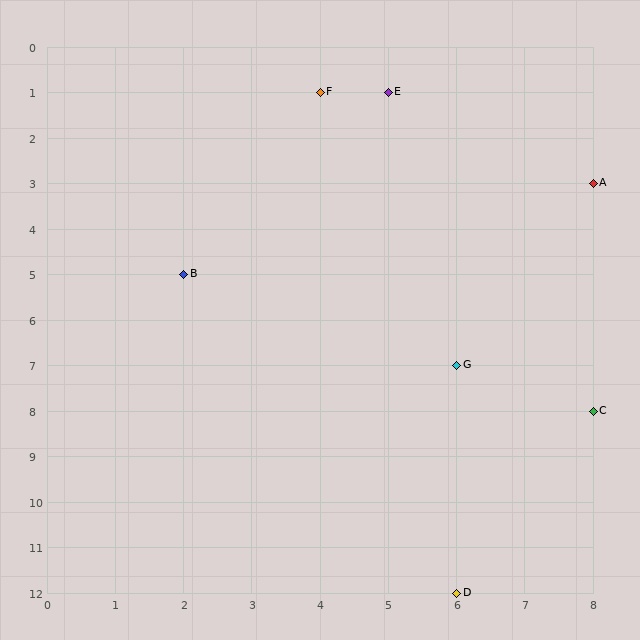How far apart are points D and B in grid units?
Points D and B are 4 columns and 7 rows apart (about 8.1 grid units diagonally).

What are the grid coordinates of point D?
Point D is at grid coordinates (6, 12).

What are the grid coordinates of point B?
Point B is at grid coordinates (2, 5).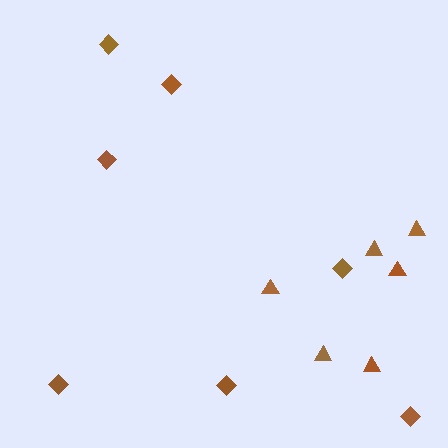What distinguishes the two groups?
There are 2 groups: one group of triangles (6) and one group of diamonds (7).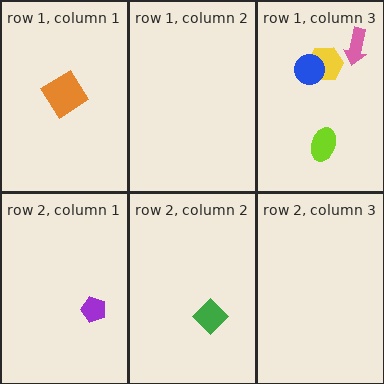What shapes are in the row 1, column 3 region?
The pink arrow, the yellow hexagon, the lime ellipse, the blue circle.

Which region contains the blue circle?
The row 1, column 3 region.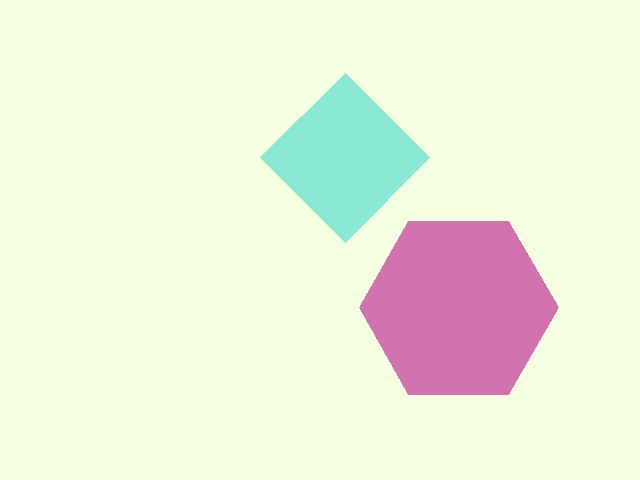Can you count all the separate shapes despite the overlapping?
Yes, there are 2 separate shapes.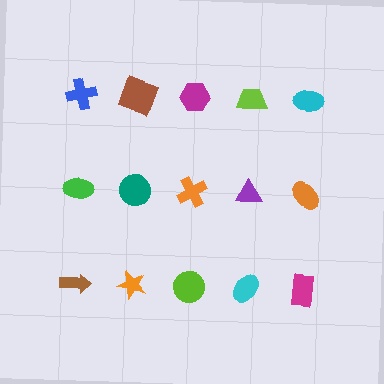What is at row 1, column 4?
A lime trapezoid.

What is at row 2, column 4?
A purple triangle.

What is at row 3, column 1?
A brown arrow.